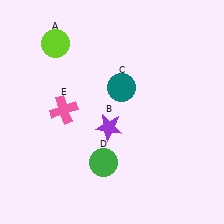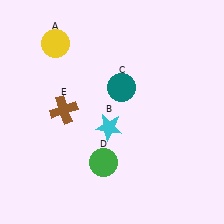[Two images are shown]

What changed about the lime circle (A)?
In Image 1, A is lime. In Image 2, it changed to yellow.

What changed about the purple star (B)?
In Image 1, B is purple. In Image 2, it changed to cyan.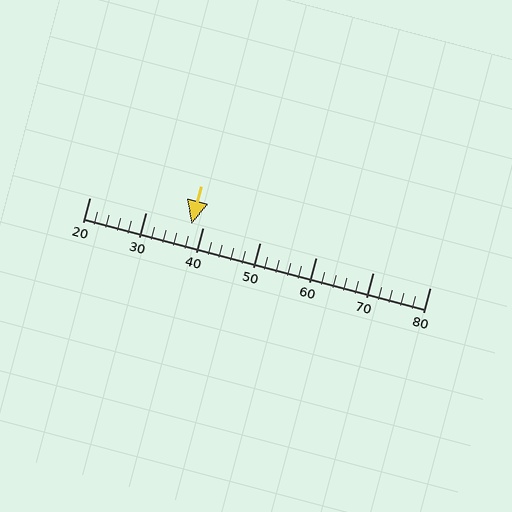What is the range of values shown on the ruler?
The ruler shows values from 20 to 80.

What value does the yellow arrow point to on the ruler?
The yellow arrow points to approximately 38.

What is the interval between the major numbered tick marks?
The major tick marks are spaced 10 units apart.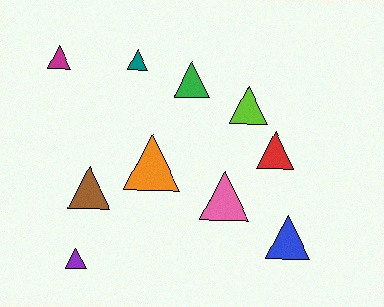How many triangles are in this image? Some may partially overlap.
There are 10 triangles.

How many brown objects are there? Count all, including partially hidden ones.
There is 1 brown object.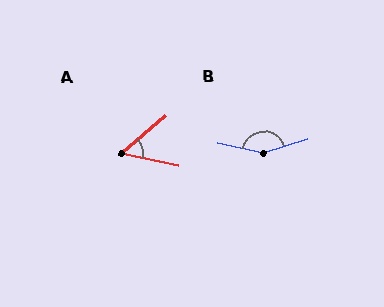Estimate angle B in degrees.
Approximately 150 degrees.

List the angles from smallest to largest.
A (52°), B (150°).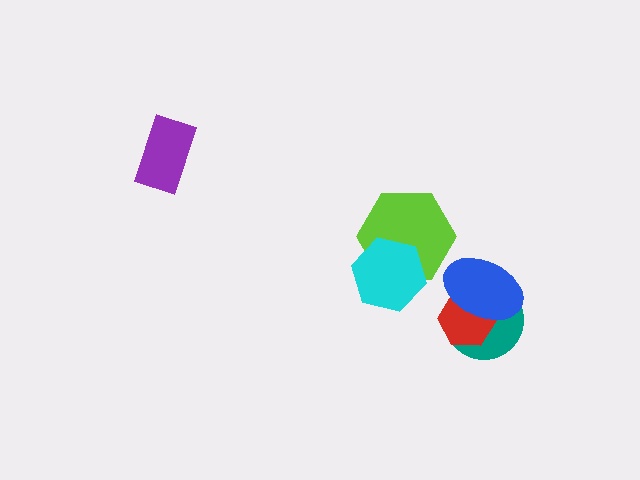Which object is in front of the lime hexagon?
The cyan hexagon is in front of the lime hexagon.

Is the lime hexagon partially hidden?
Yes, it is partially covered by another shape.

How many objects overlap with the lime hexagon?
1 object overlaps with the lime hexagon.